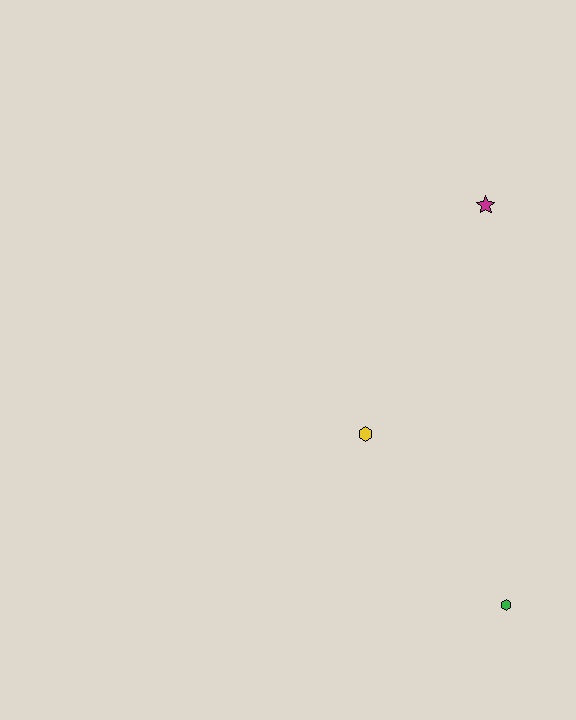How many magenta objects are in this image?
There is 1 magenta object.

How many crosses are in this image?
There are no crosses.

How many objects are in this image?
There are 3 objects.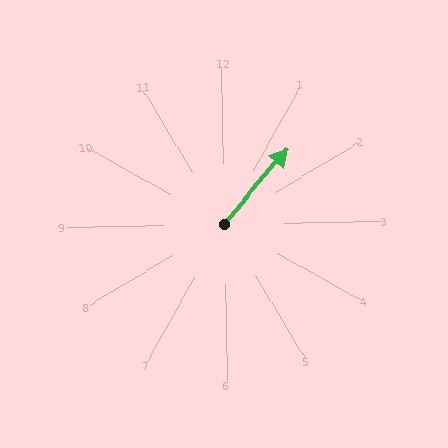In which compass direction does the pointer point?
Northeast.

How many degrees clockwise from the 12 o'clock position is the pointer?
Approximately 41 degrees.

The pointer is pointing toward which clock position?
Roughly 1 o'clock.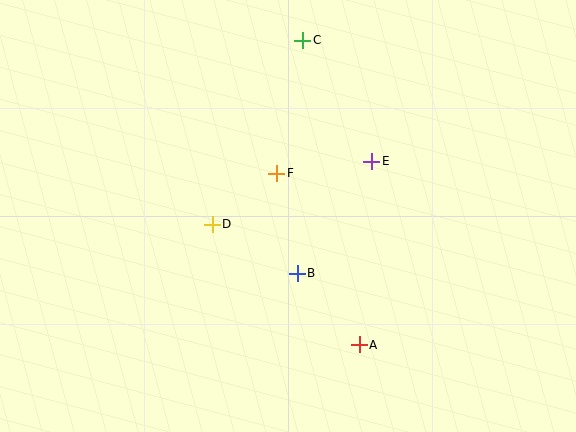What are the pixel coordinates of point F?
Point F is at (277, 173).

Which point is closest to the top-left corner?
Point C is closest to the top-left corner.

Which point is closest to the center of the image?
Point F at (277, 173) is closest to the center.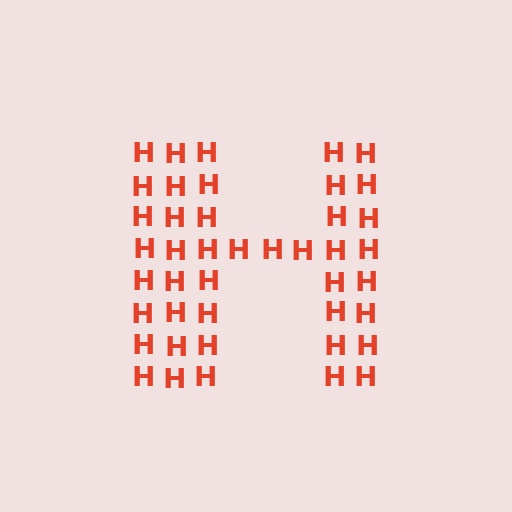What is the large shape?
The large shape is the letter H.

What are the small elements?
The small elements are letter H's.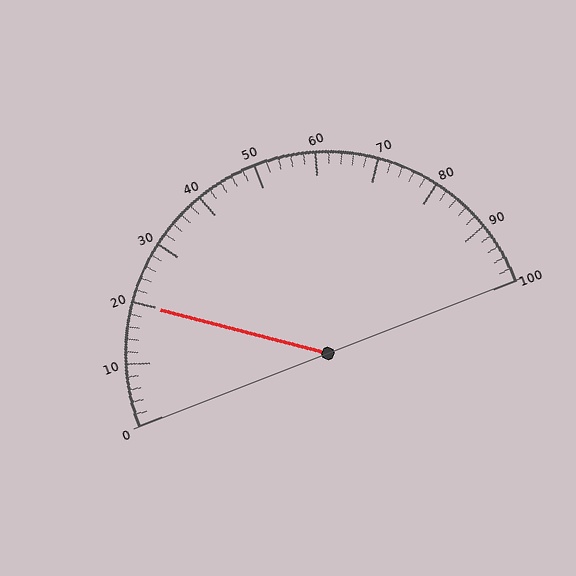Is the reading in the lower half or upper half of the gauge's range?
The reading is in the lower half of the range (0 to 100).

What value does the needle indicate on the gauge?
The needle indicates approximately 20.